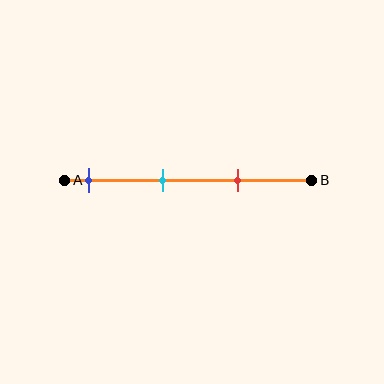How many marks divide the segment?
There are 3 marks dividing the segment.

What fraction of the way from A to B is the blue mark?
The blue mark is approximately 10% (0.1) of the way from A to B.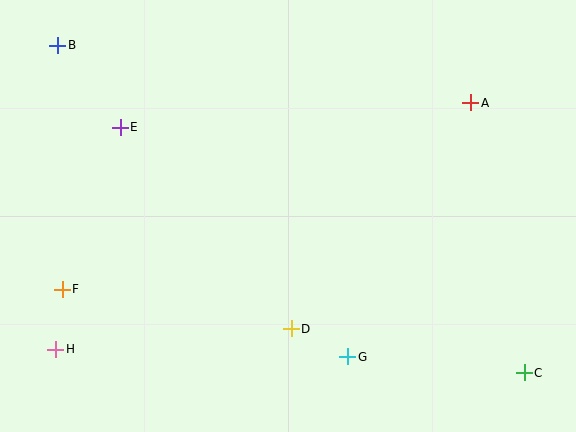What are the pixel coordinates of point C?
Point C is at (524, 373).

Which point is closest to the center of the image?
Point D at (291, 329) is closest to the center.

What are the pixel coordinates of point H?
Point H is at (56, 349).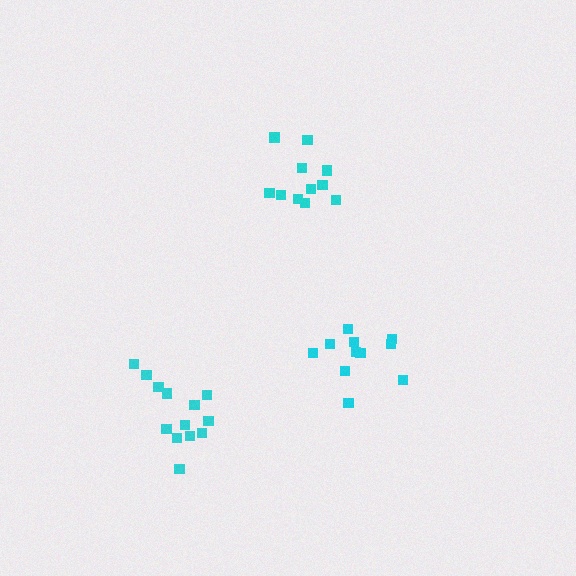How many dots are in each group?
Group 1: 11 dots, Group 2: 11 dots, Group 3: 13 dots (35 total).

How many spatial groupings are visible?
There are 3 spatial groupings.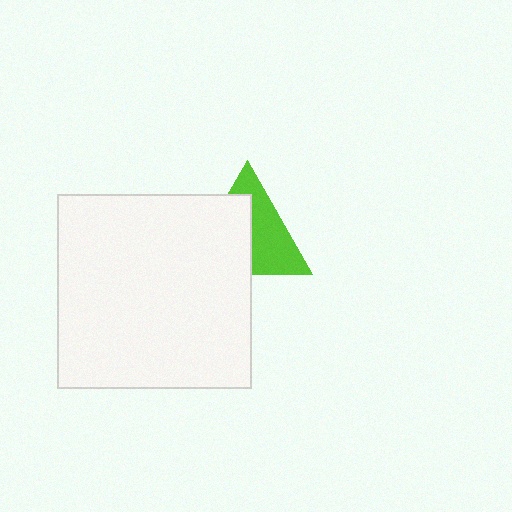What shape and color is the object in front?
The object in front is a white rectangle.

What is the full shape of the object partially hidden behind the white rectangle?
The partially hidden object is a lime triangle.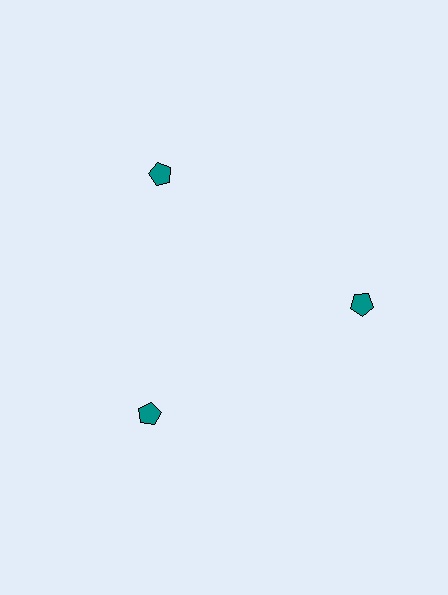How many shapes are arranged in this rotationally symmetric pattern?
There are 3 shapes, arranged in 3 groups of 1.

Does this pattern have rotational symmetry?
Yes, this pattern has 3-fold rotational symmetry. It looks the same after rotating 120 degrees around the center.